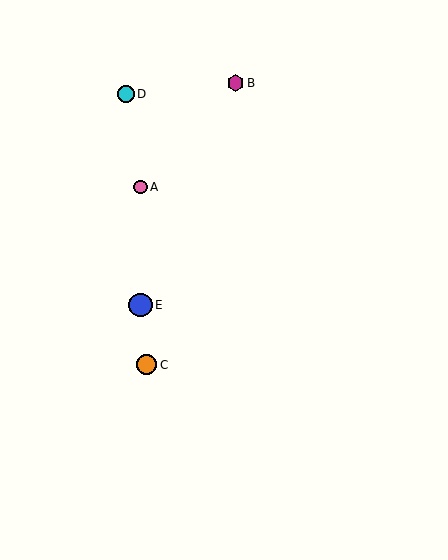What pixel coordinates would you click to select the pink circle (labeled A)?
Click at (140, 187) to select the pink circle A.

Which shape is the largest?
The blue circle (labeled E) is the largest.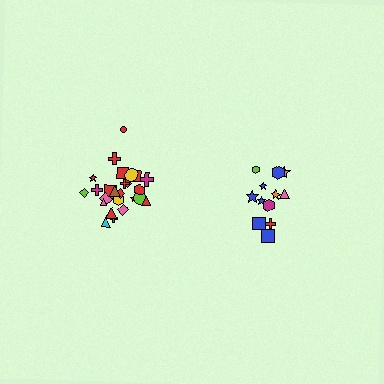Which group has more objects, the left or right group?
The left group.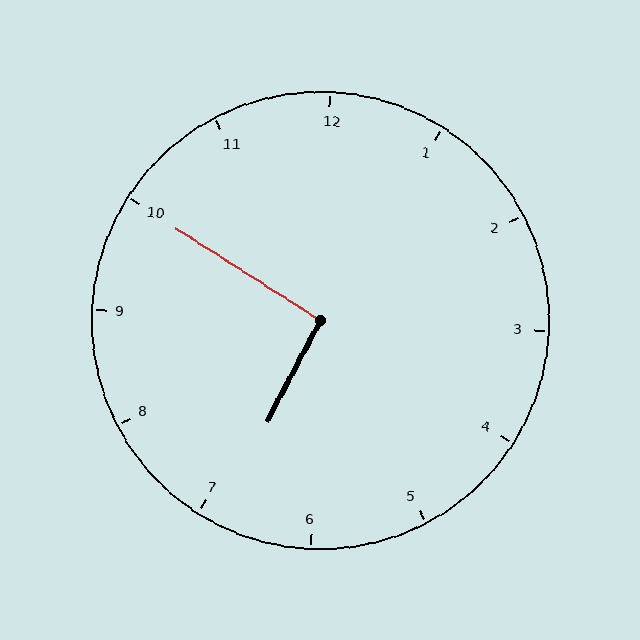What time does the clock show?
6:50.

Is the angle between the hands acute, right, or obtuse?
It is right.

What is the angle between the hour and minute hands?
Approximately 95 degrees.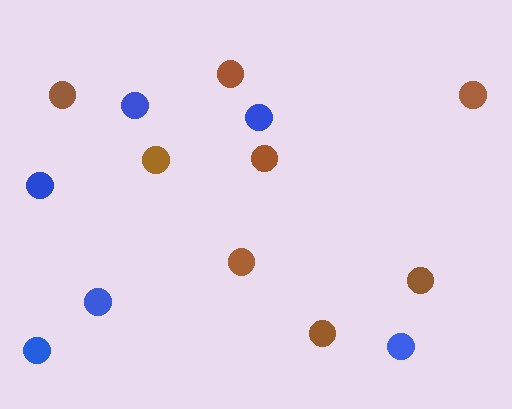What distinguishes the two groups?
There are 2 groups: one group of brown circles (8) and one group of blue circles (6).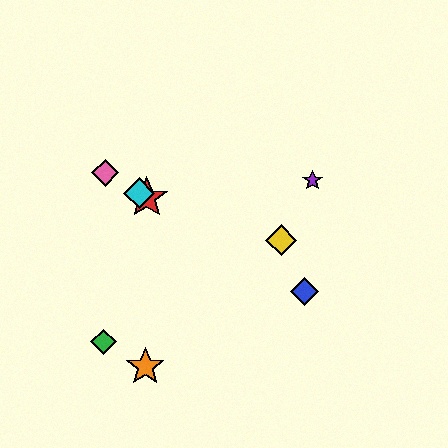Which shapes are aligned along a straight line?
The red star, the blue diamond, the cyan diamond, the pink diamond are aligned along a straight line.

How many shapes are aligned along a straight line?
4 shapes (the red star, the blue diamond, the cyan diamond, the pink diamond) are aligned along a straight line.